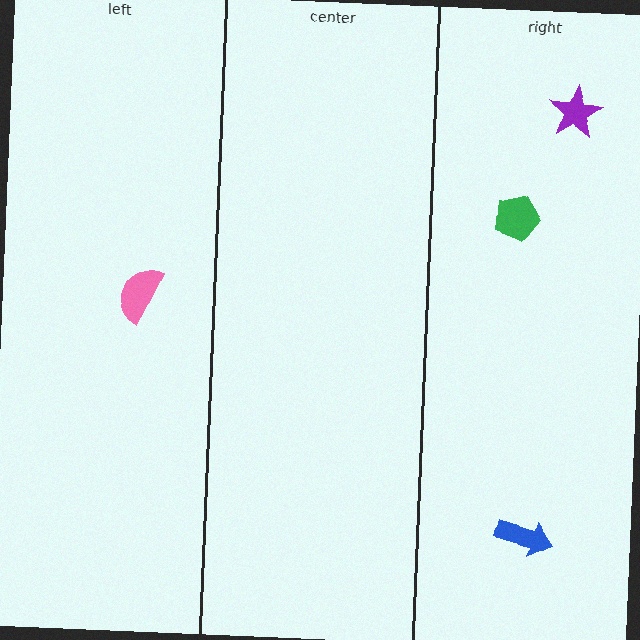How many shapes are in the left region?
1.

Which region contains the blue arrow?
The right region.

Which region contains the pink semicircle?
The left region.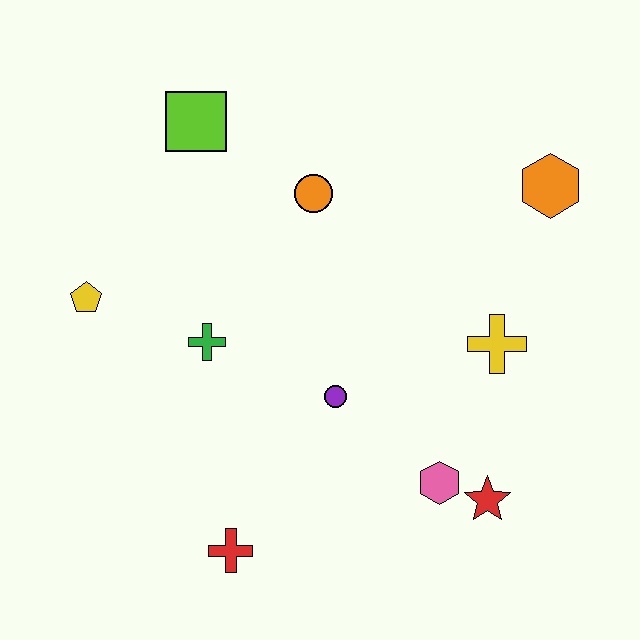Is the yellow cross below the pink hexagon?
No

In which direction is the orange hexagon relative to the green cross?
The orange hexagon is to the right of the green cross.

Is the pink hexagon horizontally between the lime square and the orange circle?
No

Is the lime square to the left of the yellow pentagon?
No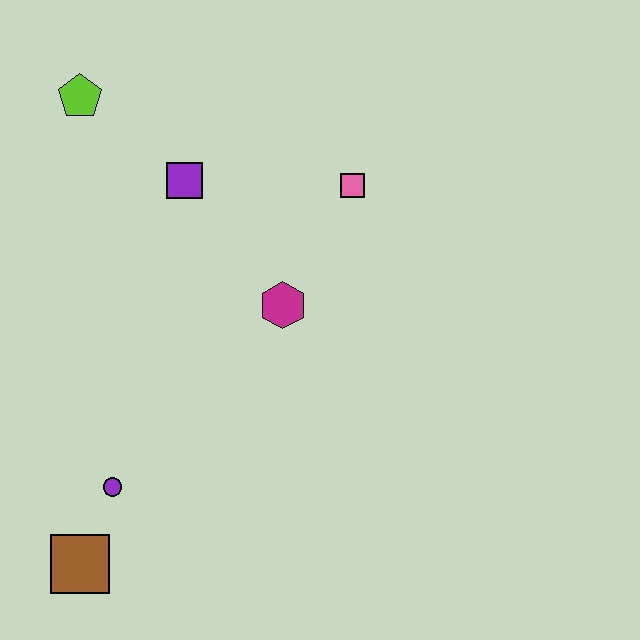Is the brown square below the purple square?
Yes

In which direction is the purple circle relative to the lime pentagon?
The purple circle is below the lime pentagon.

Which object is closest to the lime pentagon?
The purple square is closest to the lime pentagon.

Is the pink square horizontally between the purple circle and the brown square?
No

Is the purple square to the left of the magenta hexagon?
Yes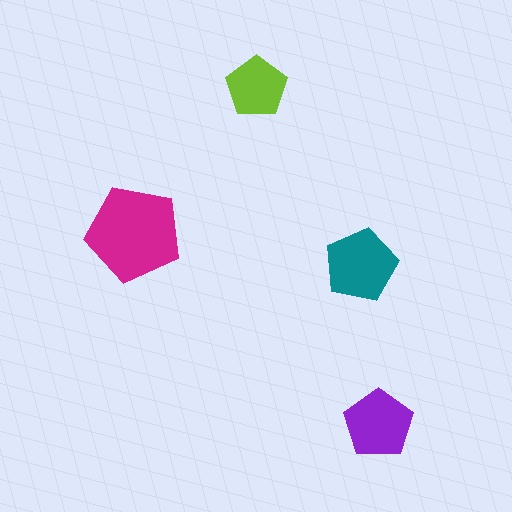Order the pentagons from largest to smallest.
the magenta one, the teal one, the purple one, the lime one.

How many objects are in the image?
There are 4 objects in the image.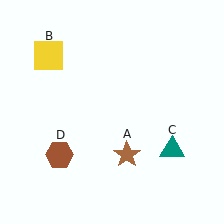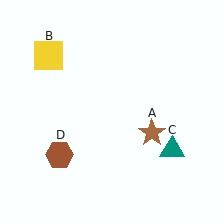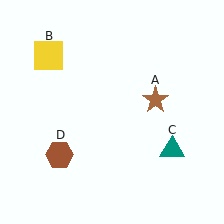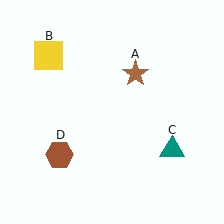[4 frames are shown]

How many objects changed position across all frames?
1 object changed position: brown star (object A).